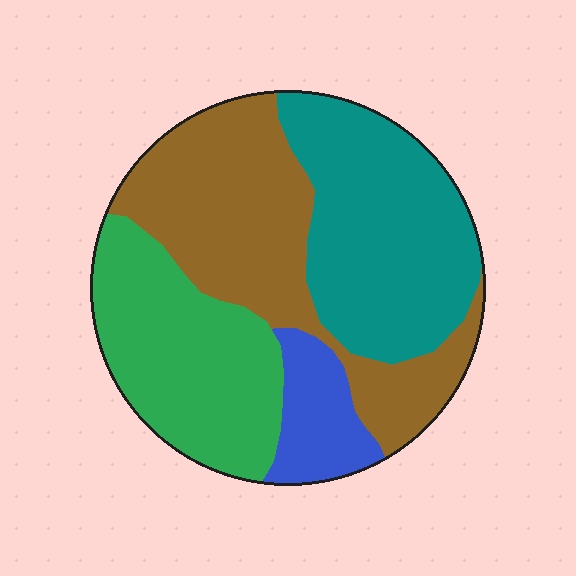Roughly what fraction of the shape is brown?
Brown covers roughly 35% of the shape.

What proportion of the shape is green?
Green takes up between a sixth and a third of the shape.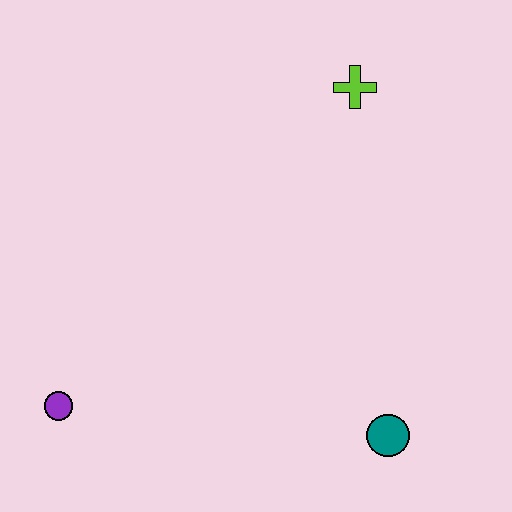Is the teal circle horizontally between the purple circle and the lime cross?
No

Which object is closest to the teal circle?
The purple circle is closest to the teal circle.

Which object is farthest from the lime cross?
The purple circle is farthest from the lime cross.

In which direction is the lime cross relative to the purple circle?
The lime cross is above the purple circle.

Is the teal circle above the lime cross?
No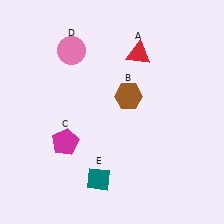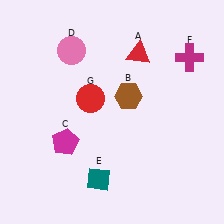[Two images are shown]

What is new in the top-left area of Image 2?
A red circle (G) was added in the top-left area of Image 2.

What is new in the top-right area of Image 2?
A magenta cross (F) was added in the top-right area of Image 2.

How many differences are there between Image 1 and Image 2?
There are 2 differences between the two images.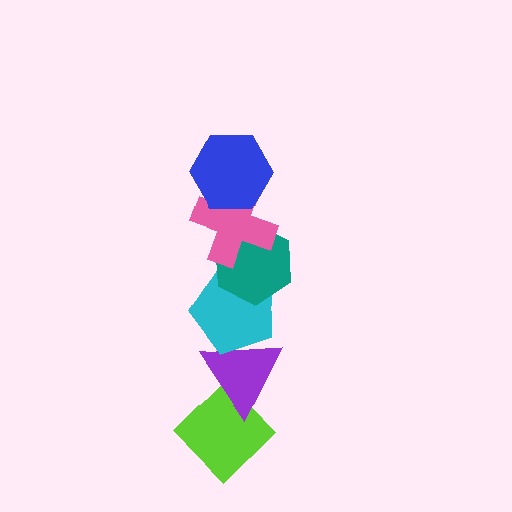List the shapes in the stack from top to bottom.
From top to bottom: the blue hexagon, the pink cross, the teal hexagon, the cyan pentagon, the purple triangle, the lime diamond.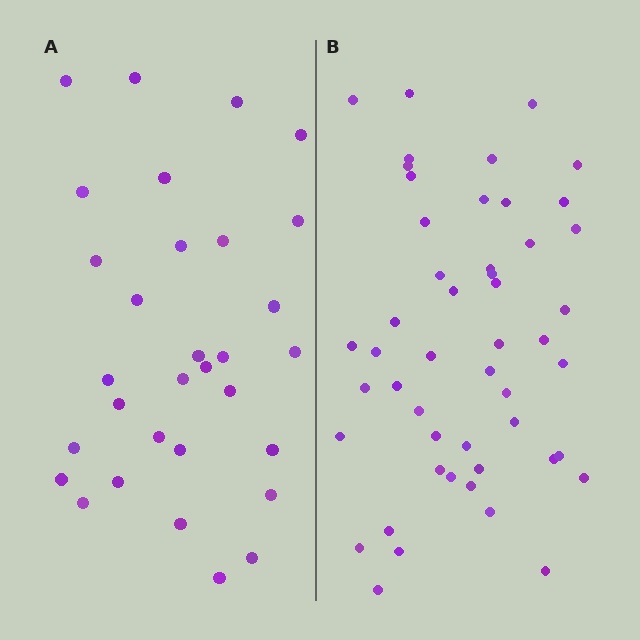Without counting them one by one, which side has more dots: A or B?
Region B (the right region) has more dots.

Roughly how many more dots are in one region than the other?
Region B has approximately 20 more dots than region A.